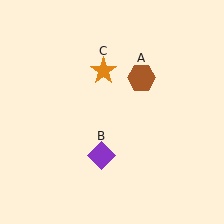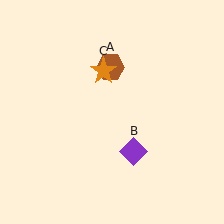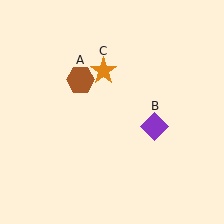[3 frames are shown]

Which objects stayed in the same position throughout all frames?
Orange star (object C) remained stationary.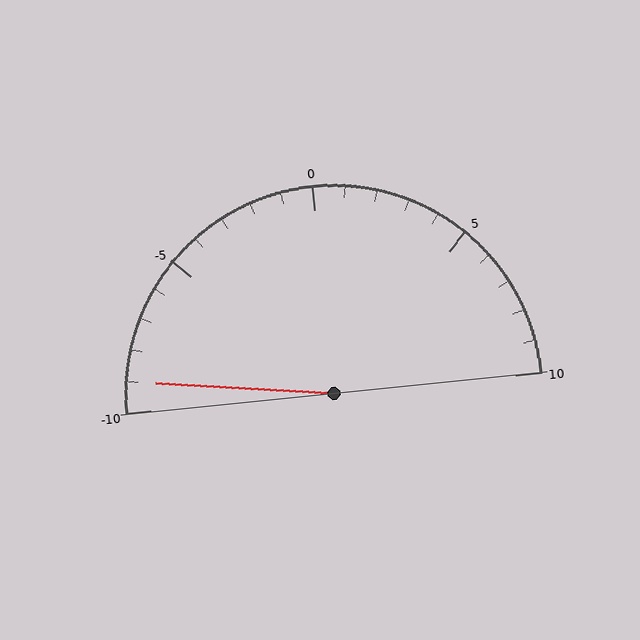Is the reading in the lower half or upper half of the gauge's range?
The reading is in the lower half of the range (-10 to 10).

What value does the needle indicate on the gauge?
The needle indicates approximately -9.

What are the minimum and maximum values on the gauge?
The gauge ranges from -10 to 10.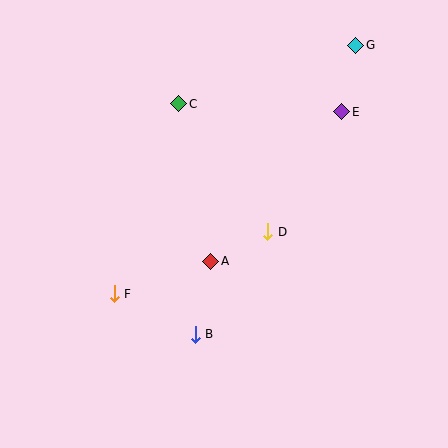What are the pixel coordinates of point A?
Point A is at (211, 261).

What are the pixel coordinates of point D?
Point D is at (268, 232).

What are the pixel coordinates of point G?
Point G is at (356, 45).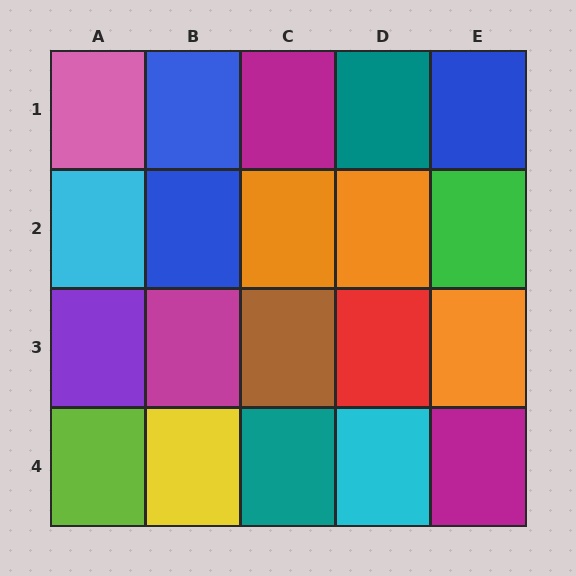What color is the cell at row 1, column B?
Blue.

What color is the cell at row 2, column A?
Cyan.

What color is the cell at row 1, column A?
Pink.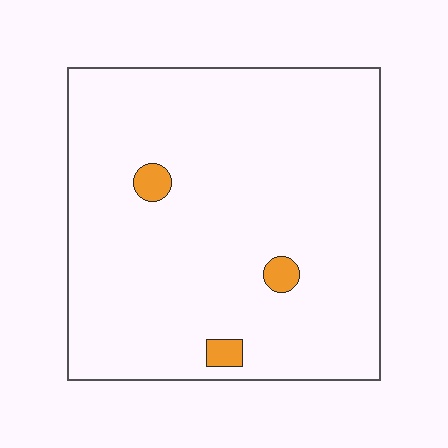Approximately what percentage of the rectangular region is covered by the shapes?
Approximately 5%.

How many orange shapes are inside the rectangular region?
3.